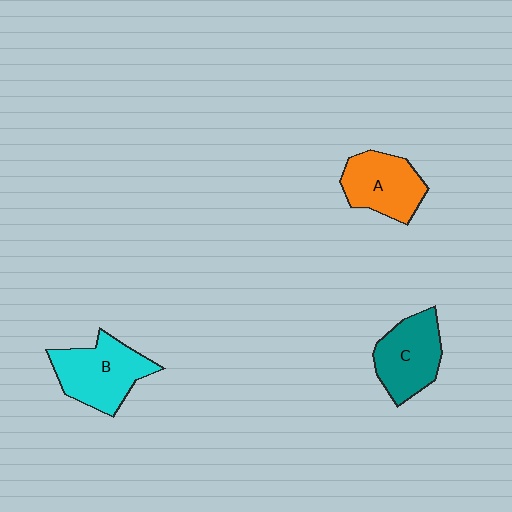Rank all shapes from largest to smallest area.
From largest to smallest: B (cyan), C (teal), A (orange).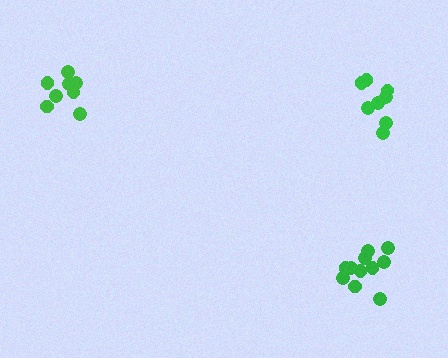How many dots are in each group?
Group 1: 8 dots, Group 2: 8 dots, Group 3: 11 dots (27 total).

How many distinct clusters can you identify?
There are 3 distinct clusters.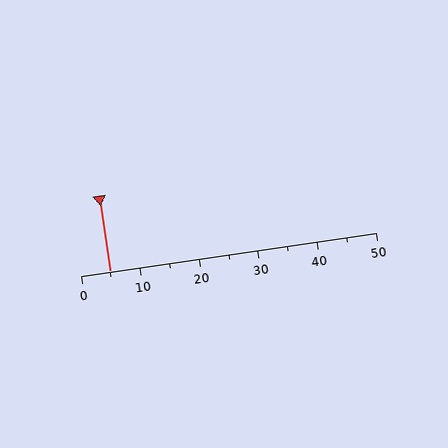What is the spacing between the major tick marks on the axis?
The major ticks are spaced 10 apart.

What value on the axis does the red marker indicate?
The marker indicates approximately 5.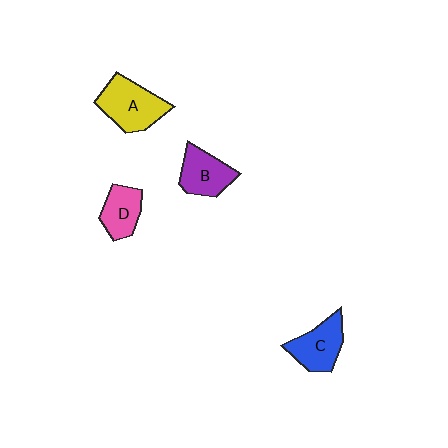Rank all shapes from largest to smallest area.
From largest to smallest: A (yellow), C (blue), B (purple), D (pink).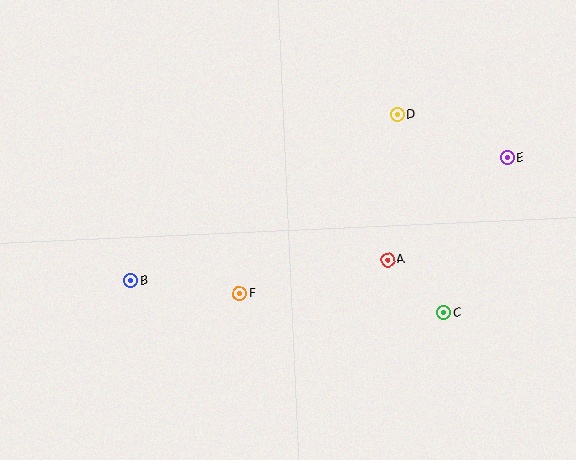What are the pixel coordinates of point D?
Point D is at (397, 115).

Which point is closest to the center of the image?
Point F at (240, 293) is closest to the center.